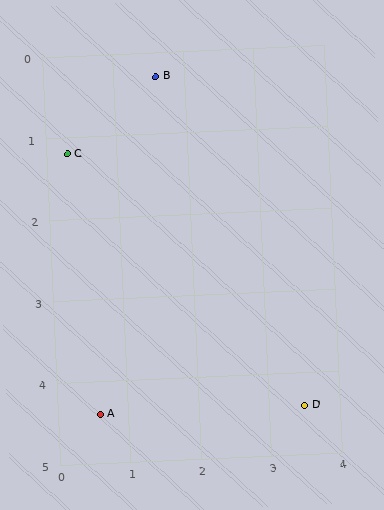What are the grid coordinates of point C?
Point C is at approximately (0.3, 1.2).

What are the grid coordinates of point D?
Point D is at approximately (3.5, 4.4).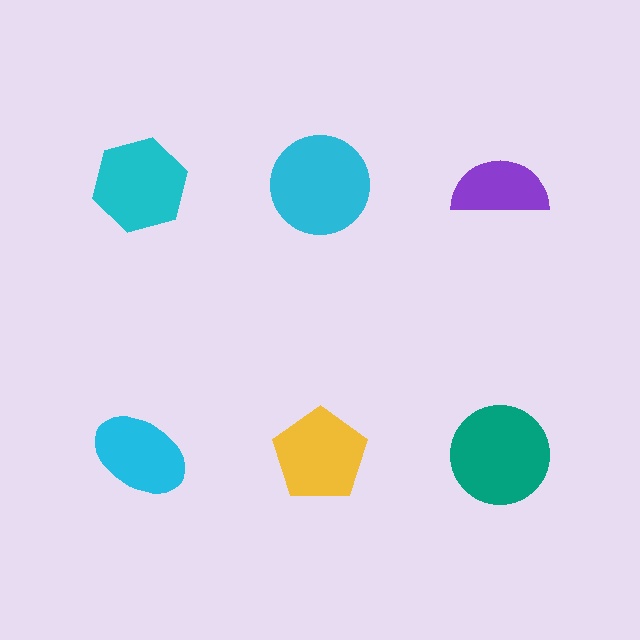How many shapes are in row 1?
3 shapes.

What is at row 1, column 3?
A purple semicircle.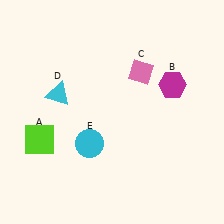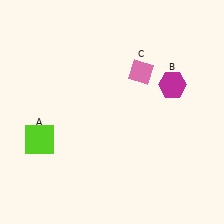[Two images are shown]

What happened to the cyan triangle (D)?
The cyan triangle (D) was removed in Image 2. It was in the top-left area of Image 1.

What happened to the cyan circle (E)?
The cyan circle (E) was removed in Image 2. It was in the bottom-left area of Image 1.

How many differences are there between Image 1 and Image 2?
There are 2 differences between the two images.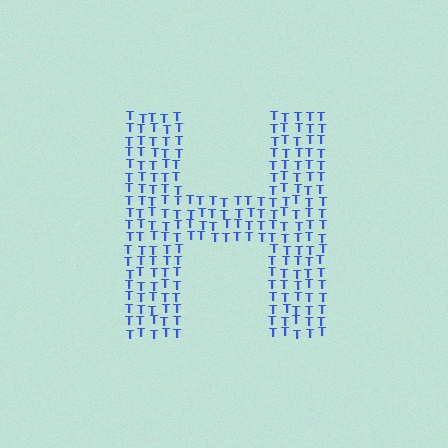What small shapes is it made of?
It is made of small letter T's.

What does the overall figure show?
The overall figure shows the letter H.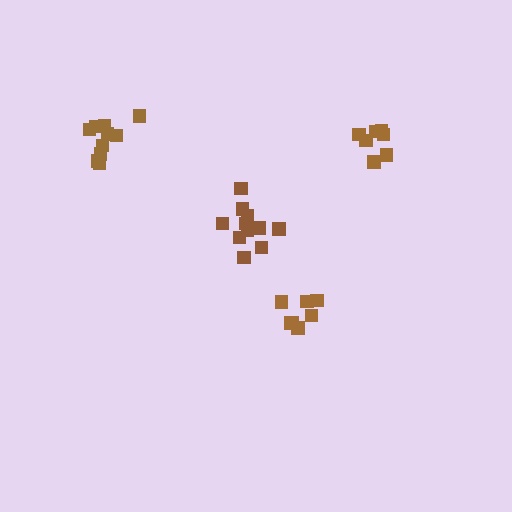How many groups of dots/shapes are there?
There are 4 groups.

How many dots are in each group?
Group 1: 7 dots, Group 2: 11 dots, Group 3: 10 dots, Group 4: 7 dots (35 total).